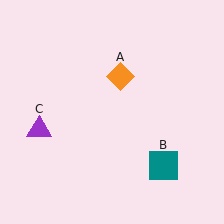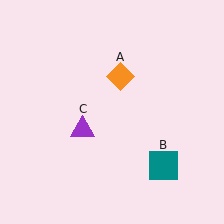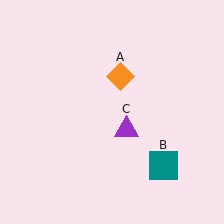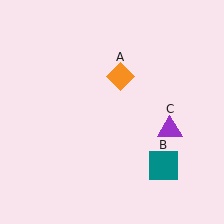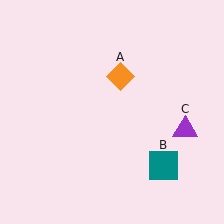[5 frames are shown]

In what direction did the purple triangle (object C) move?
The purple triangle (object C) moved right.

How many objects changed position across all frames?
1 object changed position: purple triangle (object C).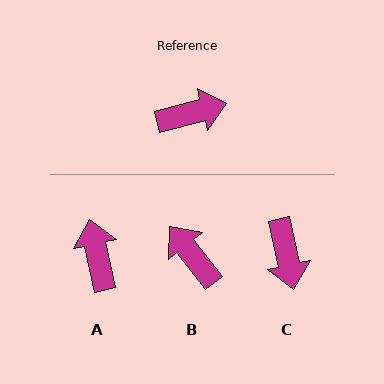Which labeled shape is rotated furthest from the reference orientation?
B, about 114 degrees away.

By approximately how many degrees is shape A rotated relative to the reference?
Approximately 87 degrees counter-clockwise.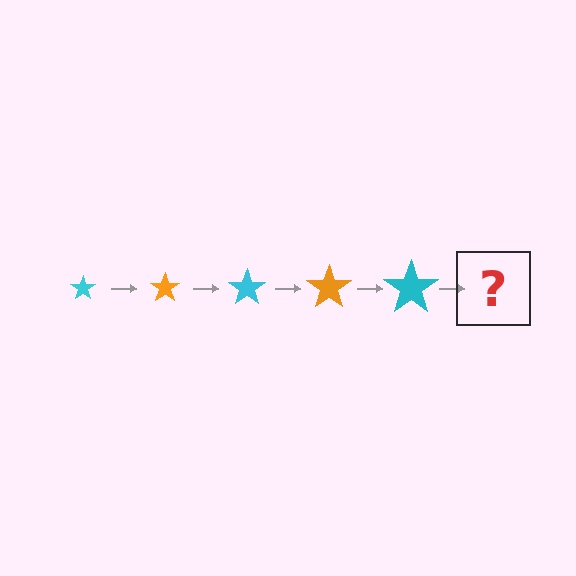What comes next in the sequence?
The next element should be an orange star, larger than the previous one.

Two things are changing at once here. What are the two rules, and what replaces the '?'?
The two rules are that the star grows larger each step and the color cycles through cyan and orange. The '?' should be an orange star, larger than the previous one.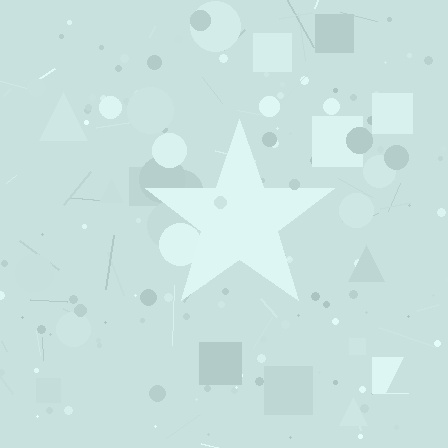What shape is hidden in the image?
A star is hidden in the image.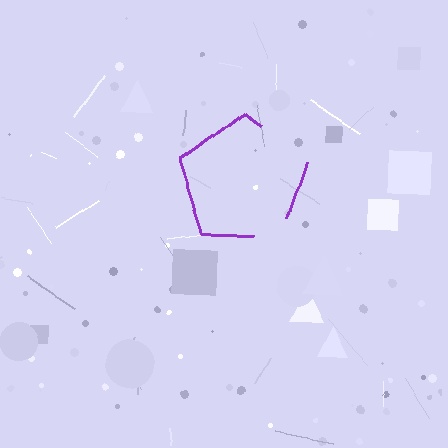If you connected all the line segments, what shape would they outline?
They would outline a pentagon.